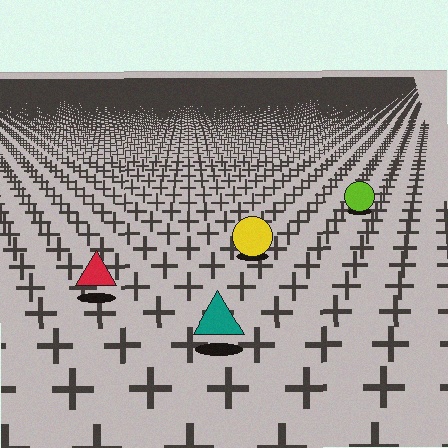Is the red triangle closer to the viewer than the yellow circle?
Yes. The red triangle is closer — you can tell from the texture gradient: the ground texture is coarser near it.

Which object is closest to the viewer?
The teal triangle is closest. The texture marks near it are larger and more spread out.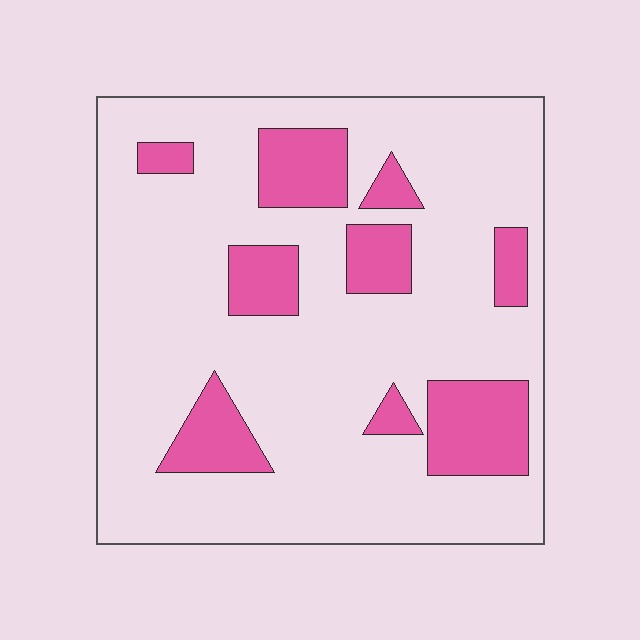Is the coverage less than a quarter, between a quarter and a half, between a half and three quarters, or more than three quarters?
Less than a quarter.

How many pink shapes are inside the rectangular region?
9.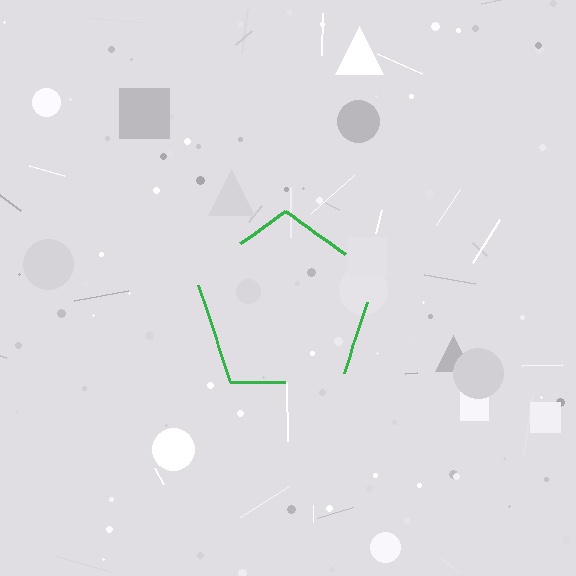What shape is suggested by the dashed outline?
The dashed outline suggests a pentagon.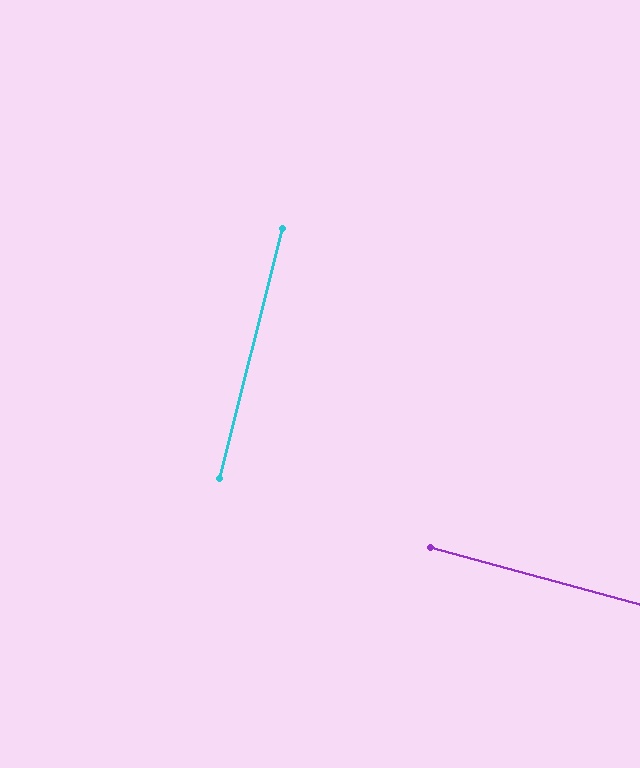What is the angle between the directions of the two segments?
Approximately 89 degrees.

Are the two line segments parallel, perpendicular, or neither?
Perpendicular — they meet at approximately 89°.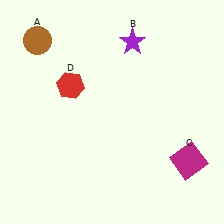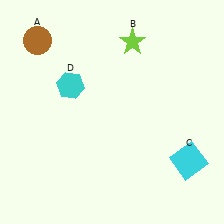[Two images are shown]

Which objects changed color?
B changed from purple to lime. C changed from magenta to cyan. D changed from red to cyan.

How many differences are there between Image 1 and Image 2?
There are 3 differences between the two images.